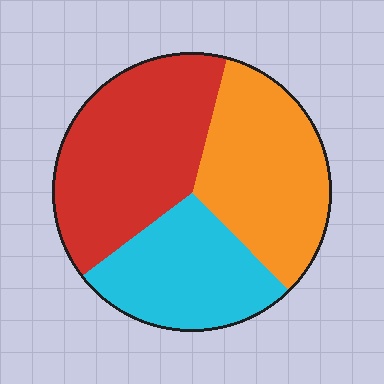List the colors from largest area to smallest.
From largest to smallest: red, orange, cyan.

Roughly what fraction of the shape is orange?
Orange takes up about one third (1/3) of the shape.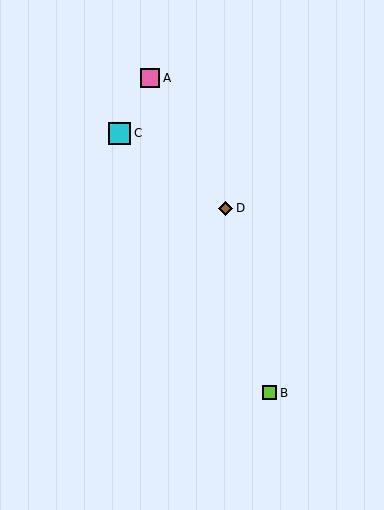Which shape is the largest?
The cyan square (labeled C) is the largest.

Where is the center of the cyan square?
The center of the cyan square is at (120, 133).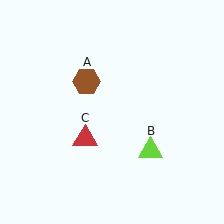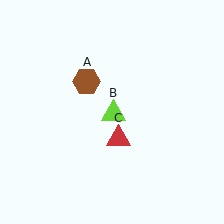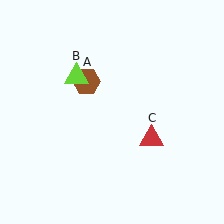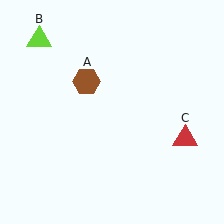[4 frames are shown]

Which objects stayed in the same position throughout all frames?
Brown hexagon (object A) remained stationary.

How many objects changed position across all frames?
2 objects changed position: lime triangle (object B), red triangle (object C).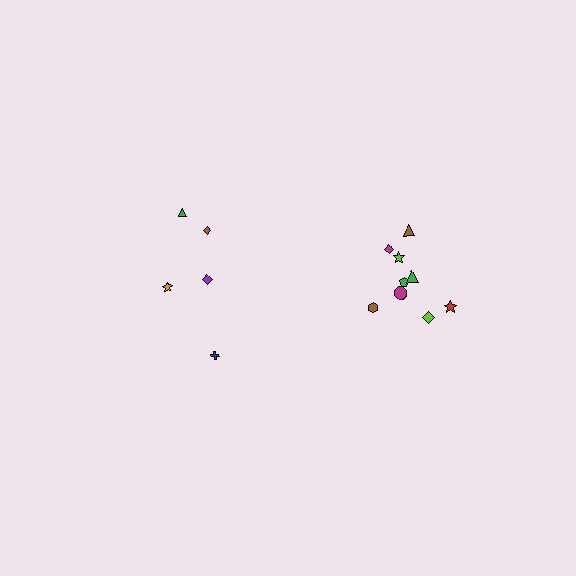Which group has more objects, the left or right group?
The right group.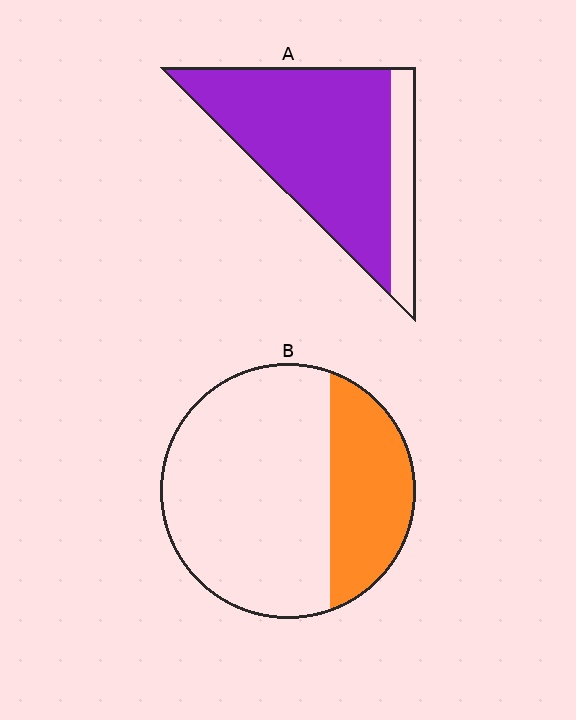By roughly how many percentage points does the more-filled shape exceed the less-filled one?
By roughly 50 percentage points (A over B).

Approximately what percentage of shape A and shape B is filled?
A is approximately 80% and B is approximately 30%.